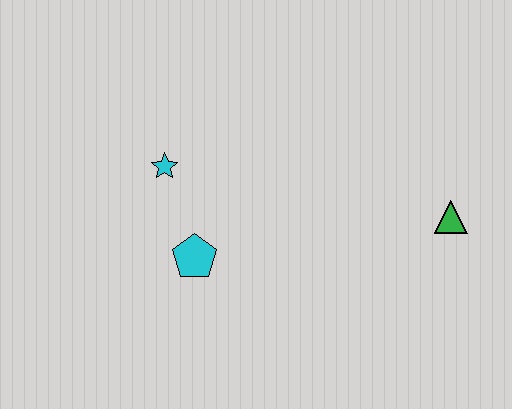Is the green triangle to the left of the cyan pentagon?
No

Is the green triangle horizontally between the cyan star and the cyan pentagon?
No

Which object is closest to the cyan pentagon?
The cyan star is closest to the cyan pentagon.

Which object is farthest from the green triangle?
The cyan star is farthest from the green triangle.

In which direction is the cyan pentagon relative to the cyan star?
The cyan pentagon is below the cyan star.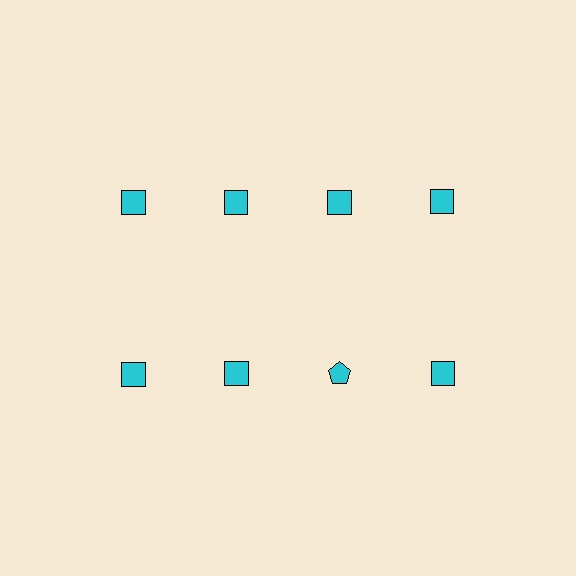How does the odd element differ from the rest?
It has a different shape: pentagon instead of square.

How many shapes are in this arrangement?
There are 8 shapes arranged in a grid pattern.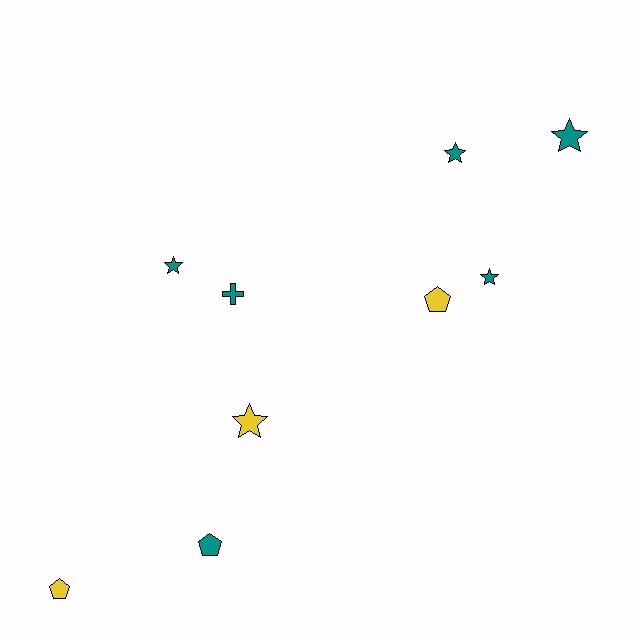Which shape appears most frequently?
Star, with 5 objects.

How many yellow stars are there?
There is 1 yellow star.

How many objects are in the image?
There are 9 objects.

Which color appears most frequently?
Teal, with 6 objects.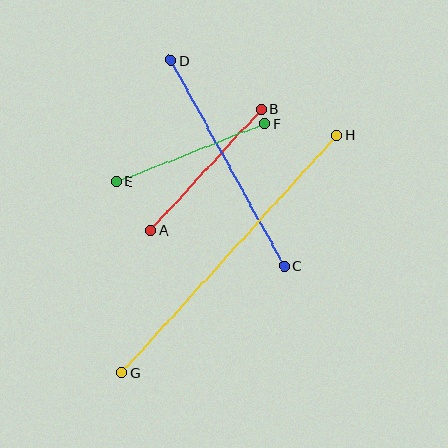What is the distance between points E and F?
The distance is approximately 159 pixels.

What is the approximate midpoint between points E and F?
The midpoint is at approximately (191, 153) pixels.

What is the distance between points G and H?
The distance is approximately 321 pixels.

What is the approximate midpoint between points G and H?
The midpoint is at approximately (229, 254) pixels.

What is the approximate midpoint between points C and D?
The midpoint is at approximately (228, 163) pixels.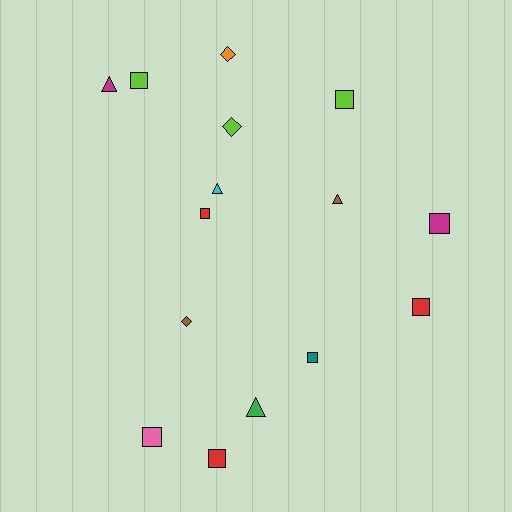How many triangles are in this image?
There are 4 triangles.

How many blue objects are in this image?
There are no blue objects.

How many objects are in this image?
There are 15 objects.